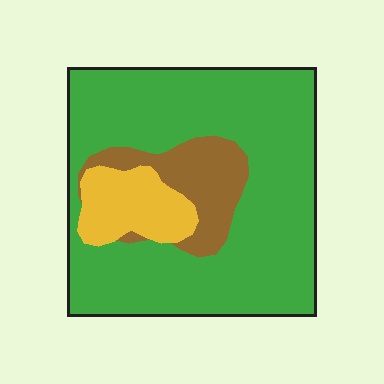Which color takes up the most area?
Green, at roughly 75%.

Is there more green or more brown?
Green.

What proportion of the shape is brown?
Brown covers 14% of the shape.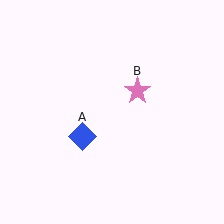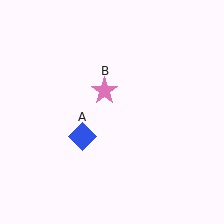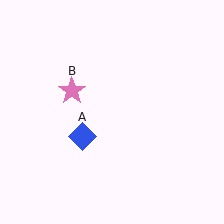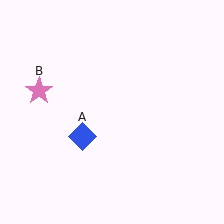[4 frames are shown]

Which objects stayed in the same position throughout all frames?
Blue diamond (object A) remained stationary.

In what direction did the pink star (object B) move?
The pink star (object B) moved left.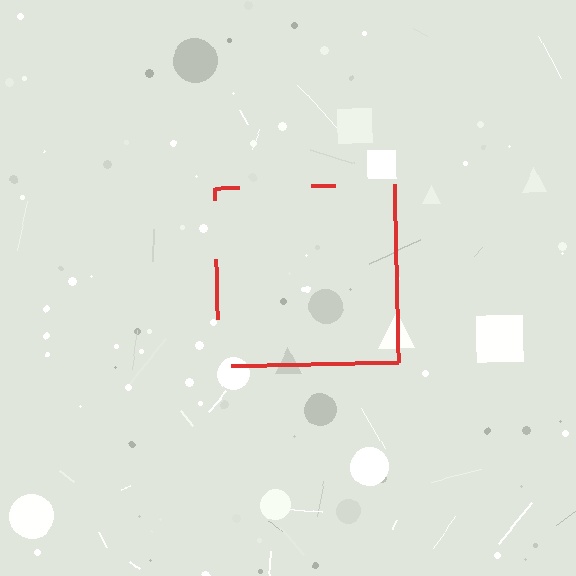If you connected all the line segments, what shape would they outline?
They would outline a square.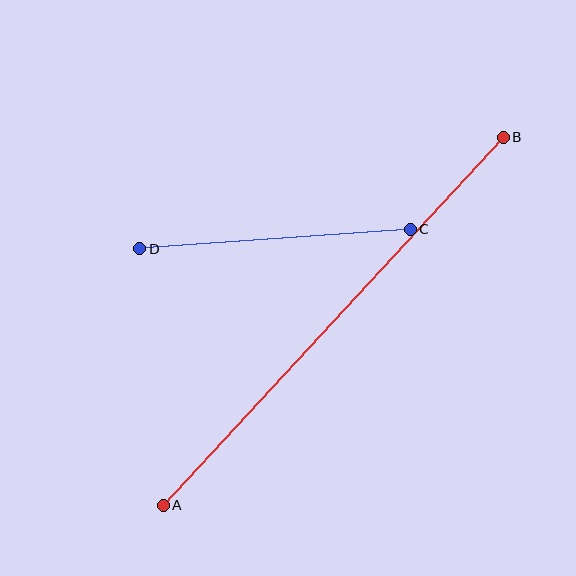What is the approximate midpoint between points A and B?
The midpoint is at approximately (333, 321) pixels.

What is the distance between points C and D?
The distance is approximately 271 pixels.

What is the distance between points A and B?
The distance is approximately 501 pixels.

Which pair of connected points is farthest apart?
Points A and B are farthest apart.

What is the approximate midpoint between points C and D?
The midpoint is at approximately (275, 239) pixels.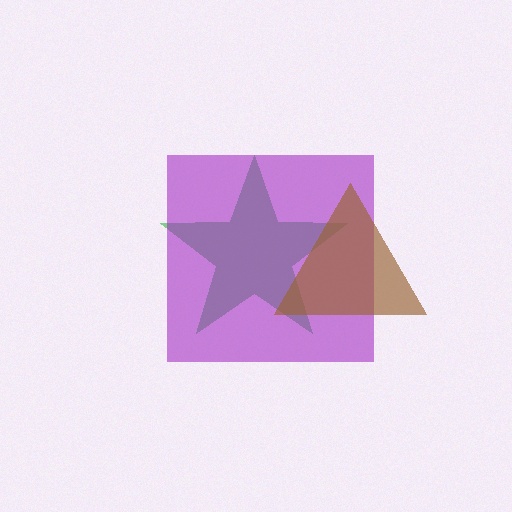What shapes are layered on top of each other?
The layered shapes are: a green star, a purple square, a brown triangle.